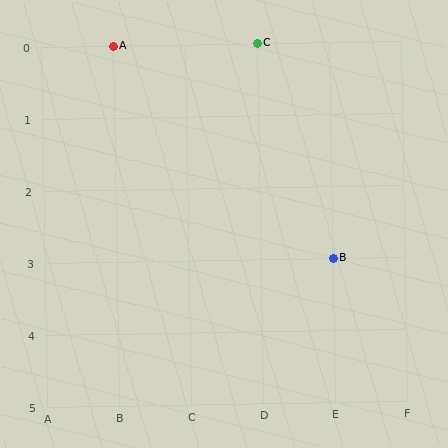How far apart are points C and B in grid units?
Points C and B are 1 column and 3 rows apart (about 3.2 grid units diagonally).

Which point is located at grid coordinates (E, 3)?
Point B is at (E, 3).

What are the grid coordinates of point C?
Point C is at grid coordinates (D, 0).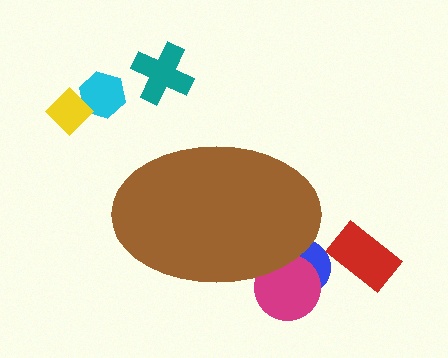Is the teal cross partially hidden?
No, the teal cross is fully visible.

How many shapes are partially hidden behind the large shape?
2 shapes are partially hidden.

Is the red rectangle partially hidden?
No, the red rectangle is fully visible.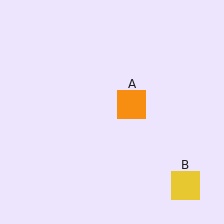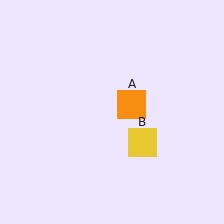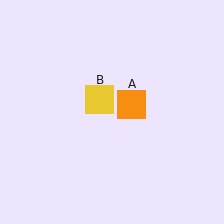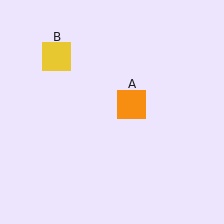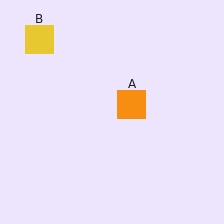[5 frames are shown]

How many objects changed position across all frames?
1 object changed position: yellow square (object B).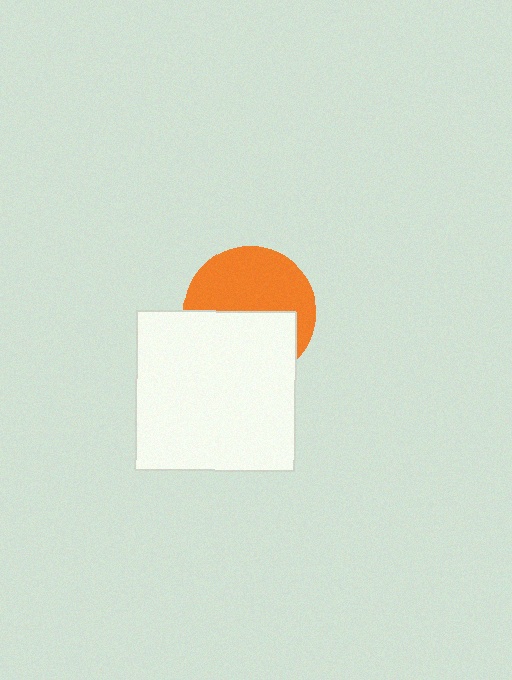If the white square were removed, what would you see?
You would see the complete orange circle.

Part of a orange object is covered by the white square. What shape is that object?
It is a circle.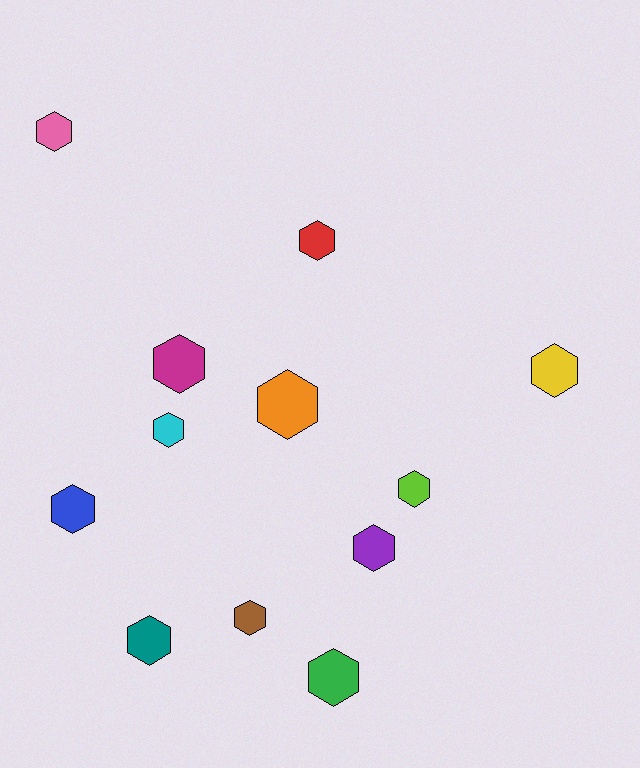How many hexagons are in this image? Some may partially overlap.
There are 12 hexagons.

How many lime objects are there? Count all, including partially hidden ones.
There is 1 lime object.